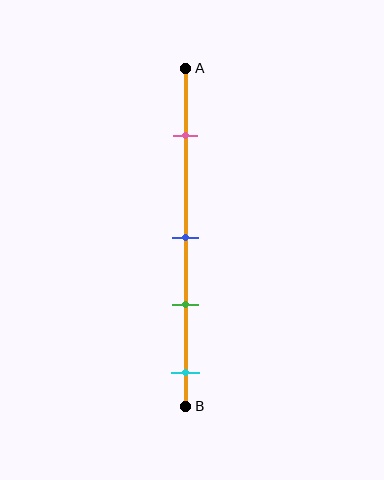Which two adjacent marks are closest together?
The blue and green marks are the closest adjacent pair.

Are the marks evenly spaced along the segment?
No, the marks are not evenly spaced.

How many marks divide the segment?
There are 4 marks dividing the segment.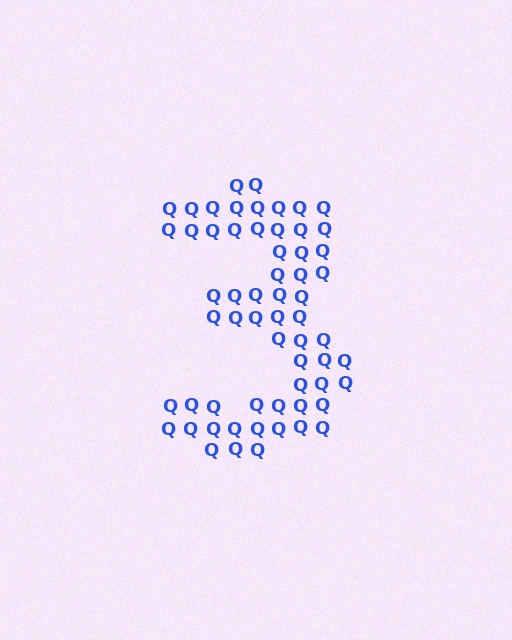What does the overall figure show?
The overall figure shows the digit 3.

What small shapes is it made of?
It is made of small letter Q's.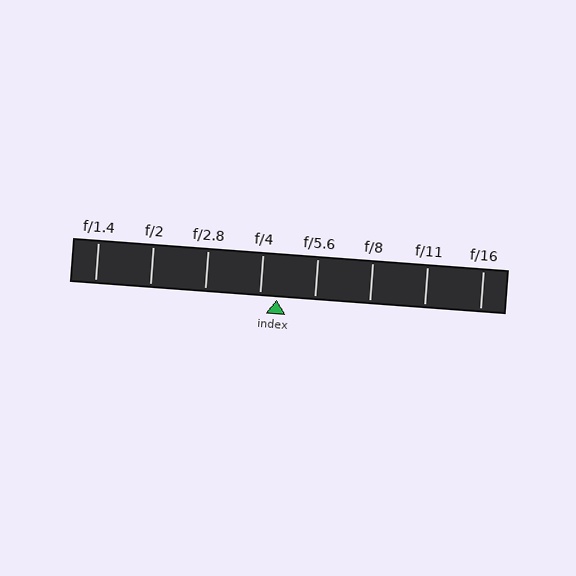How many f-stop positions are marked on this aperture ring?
There are 8 f-stop positions marked.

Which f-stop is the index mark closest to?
The index mark is closest to f/4.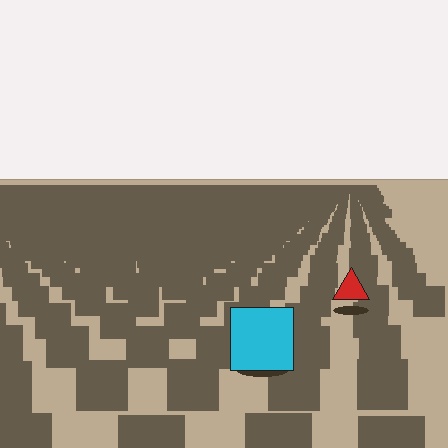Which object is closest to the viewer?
The cyan square is closest. The texture marks near it are larger and more spread out.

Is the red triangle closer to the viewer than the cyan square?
No. The cyan square is closer — you can tell from the texture gradient: the ground texture is coarser near it.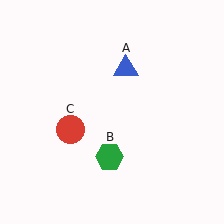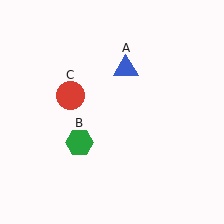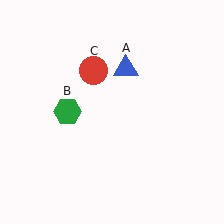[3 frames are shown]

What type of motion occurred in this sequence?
The green hexagon (object B), red circle (object C) rotated clockwise around the center of the scene.